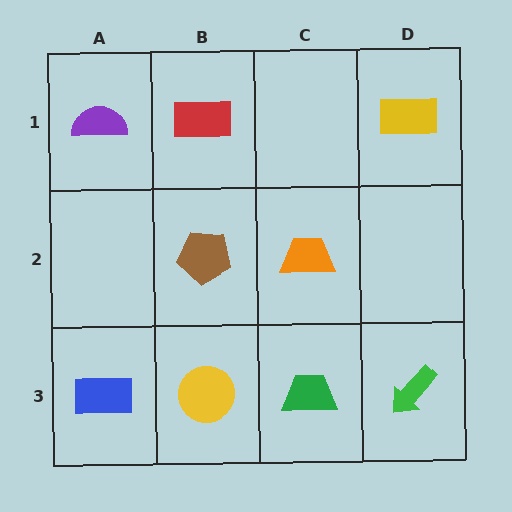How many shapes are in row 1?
3 shapes.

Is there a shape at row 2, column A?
No, that cell is empty.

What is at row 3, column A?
A blue rectangle.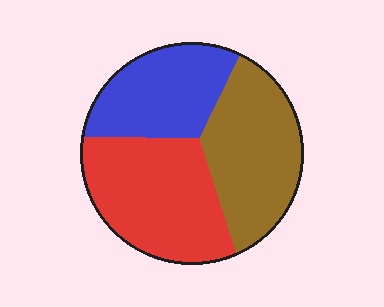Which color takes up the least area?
Blue, at roughly 25%.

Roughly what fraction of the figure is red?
Red takes up about three eighths (3/8) of the figure.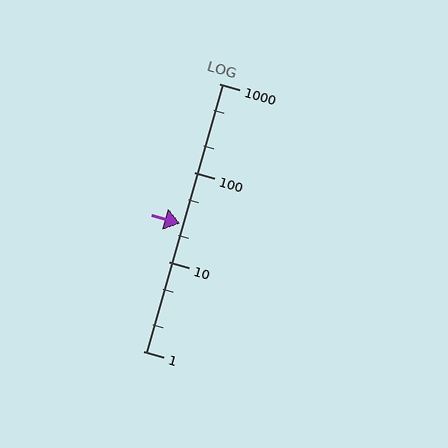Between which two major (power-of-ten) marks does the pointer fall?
The pointer is between 10 and 100.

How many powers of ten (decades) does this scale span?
The scale spans 3 decades, from 1 to 1000.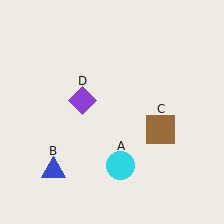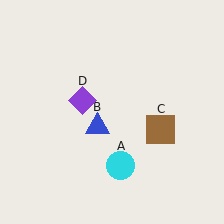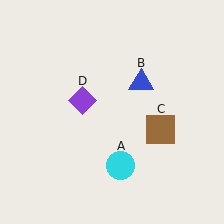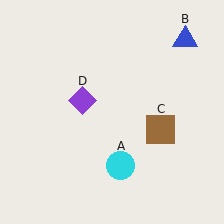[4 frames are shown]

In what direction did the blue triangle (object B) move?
The blue triangle (object B) moved up and to the right.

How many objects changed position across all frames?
1 object changed position: blue triangle (object B).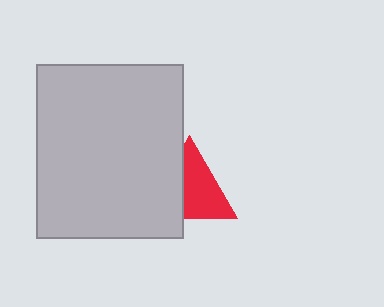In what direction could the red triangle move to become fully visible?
The red triangle could move right. That would shift it out from behind the light gray rectangle entirely.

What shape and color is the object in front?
The object in front is a light gray rectangle.